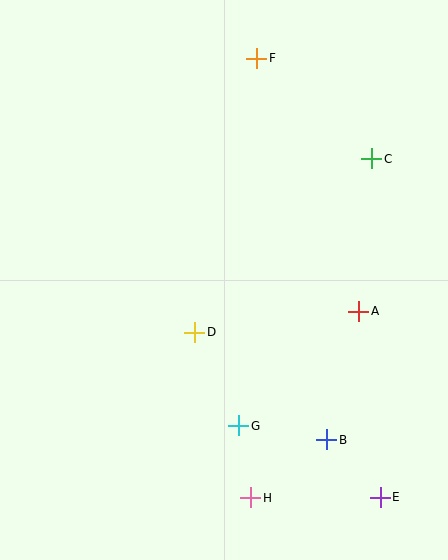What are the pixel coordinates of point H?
Point H is at (251, 498).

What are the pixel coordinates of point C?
Point C is at (372, 159).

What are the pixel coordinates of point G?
Point G is at (239, 426).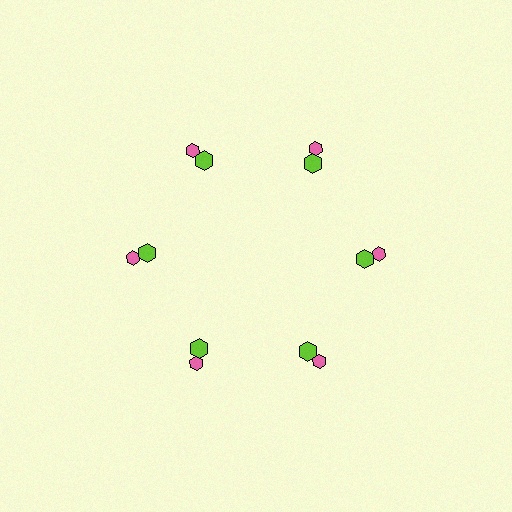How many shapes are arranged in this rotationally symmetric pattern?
There are 12 shapes, arranged in 6 groups of 2.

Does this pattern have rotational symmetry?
Yes, this pattern has 6-fold rotational symmetry. It looks the same after rotating 60 degrees around the center.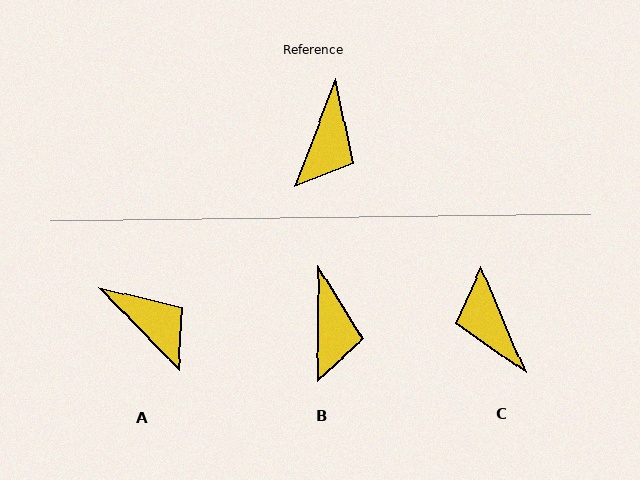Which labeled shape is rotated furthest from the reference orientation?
C, about 136 degrees away.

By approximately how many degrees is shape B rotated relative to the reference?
Approximately 21 degrees counter-clockwise.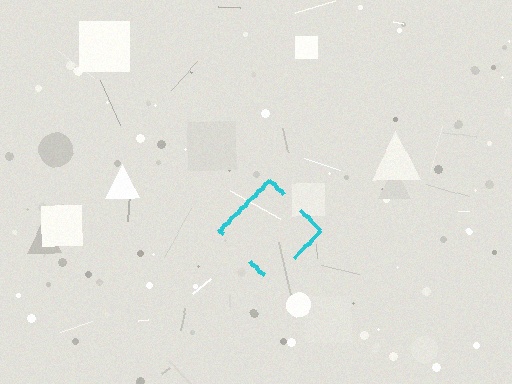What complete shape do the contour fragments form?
The contour fragments form a diamond.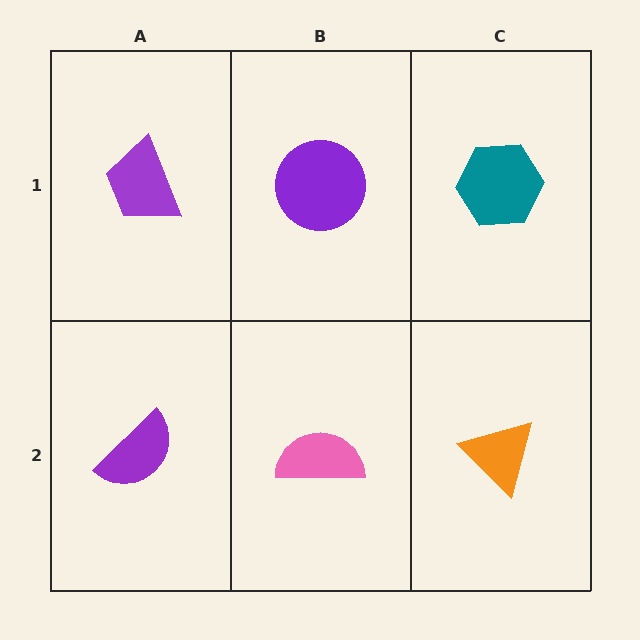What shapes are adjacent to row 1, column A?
A purple semicircle (row 2, column A), a purple circle (row 1, column B).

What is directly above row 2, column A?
A purple trapezoid.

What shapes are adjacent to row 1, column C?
An orange triangle (row 2, column C), a purple circle (row 1, column B).